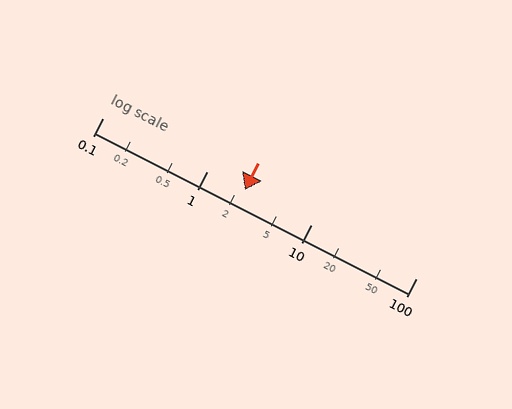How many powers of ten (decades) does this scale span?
The scale spans 3 decades, from 0.1 to 100.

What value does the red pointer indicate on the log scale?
The pointer indicates approximately 2.3.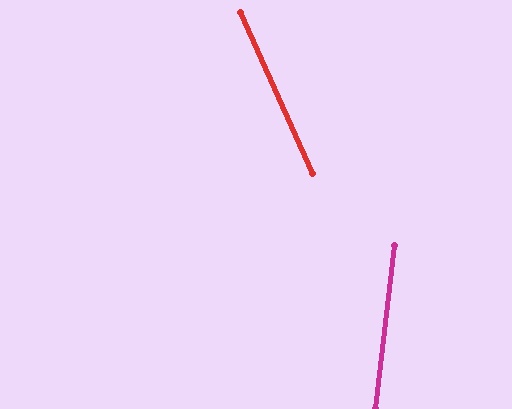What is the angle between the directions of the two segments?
Approximately 31 degrees.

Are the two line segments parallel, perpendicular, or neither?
Neither parallel nor perpendicular — they differ by about 31°.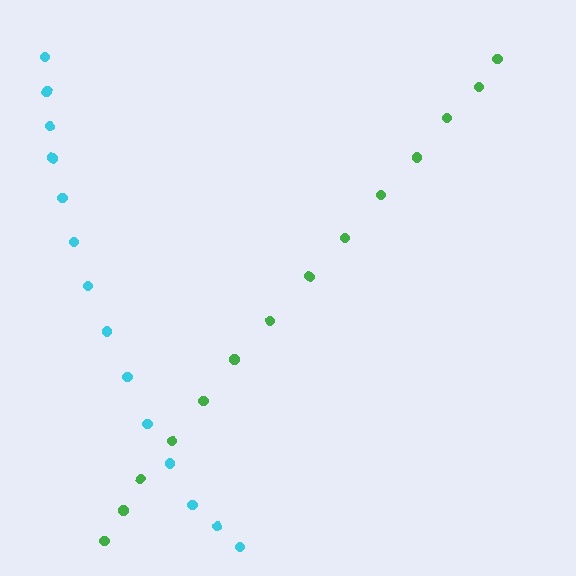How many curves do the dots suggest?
There are 2 distinct paths.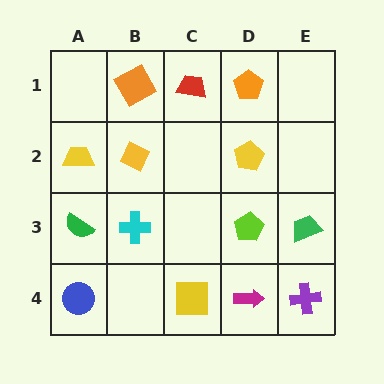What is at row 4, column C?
A yellow square.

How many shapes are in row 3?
4 shapes.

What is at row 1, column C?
A red trapezoid.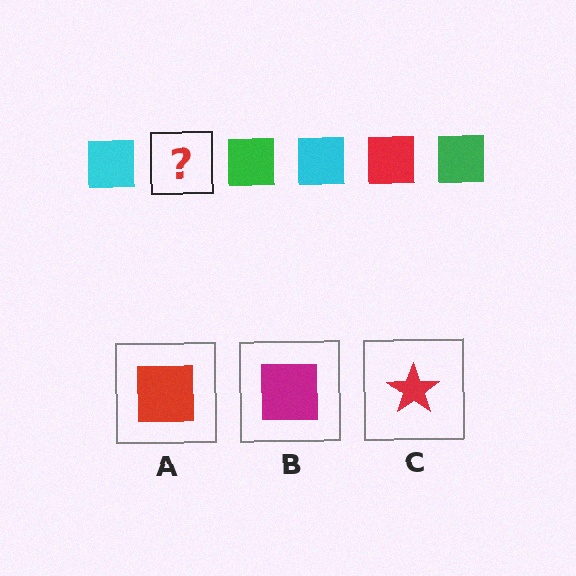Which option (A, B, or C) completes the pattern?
A.